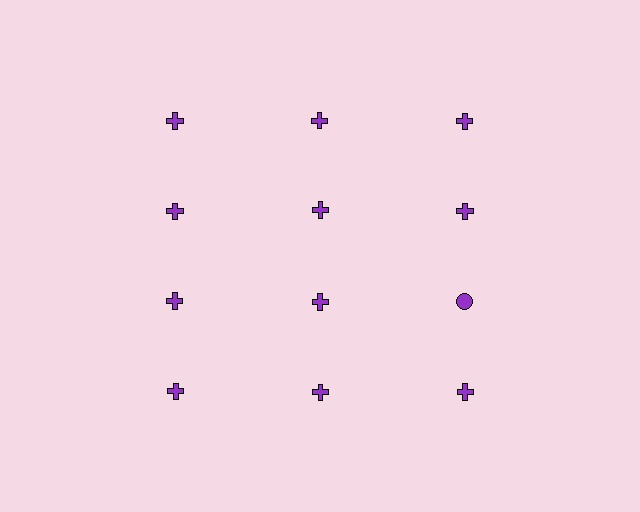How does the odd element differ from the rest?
It has a different shape: circle instead of cross.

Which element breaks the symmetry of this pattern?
The purple circle in the third row, center column breaks the symmetry. All other shapes are purple crosses.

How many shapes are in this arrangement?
There are 12 shapes arranged in a grid pattern.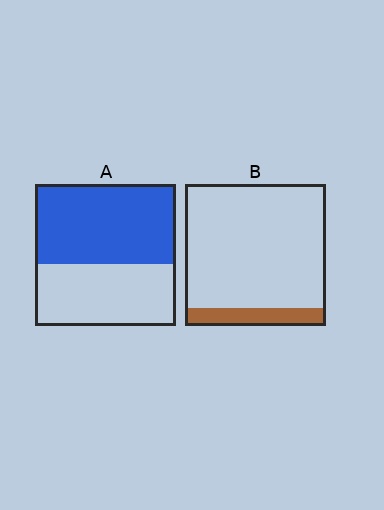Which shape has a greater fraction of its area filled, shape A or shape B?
Shape A.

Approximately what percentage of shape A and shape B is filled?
A is approximately 55% and B is approximately 15%.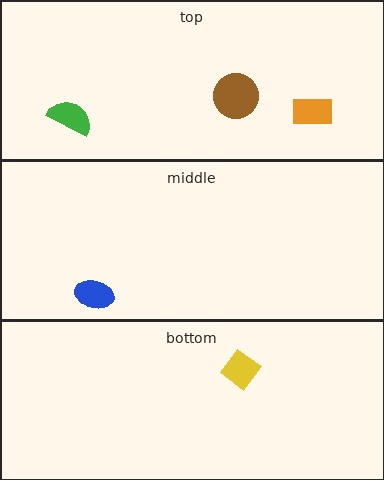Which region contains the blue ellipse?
The middle region.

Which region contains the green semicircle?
The top region.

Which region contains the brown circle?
The top region.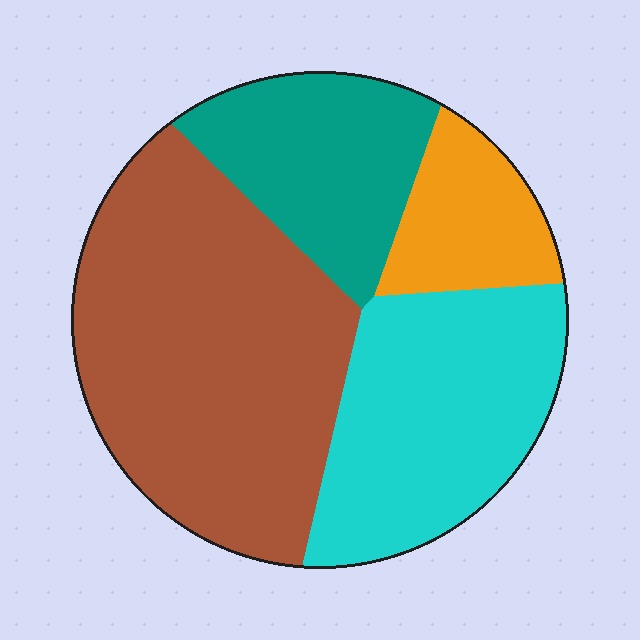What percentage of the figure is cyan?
Cyan takes up about one quarter (1/4) of the figure.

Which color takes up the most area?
Brown, at roughly 45%.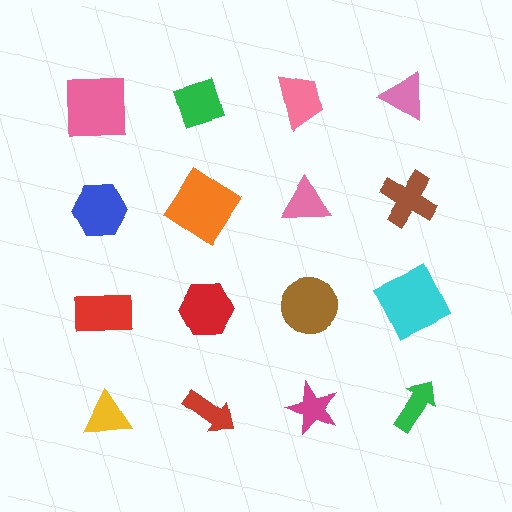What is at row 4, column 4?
A green arrow.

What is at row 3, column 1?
A red rectangle.